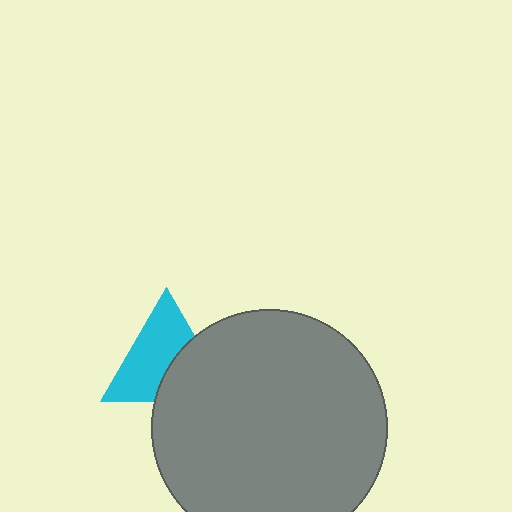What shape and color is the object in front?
The object in front is a gray circle.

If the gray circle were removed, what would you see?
You would see the complete cyan triangle.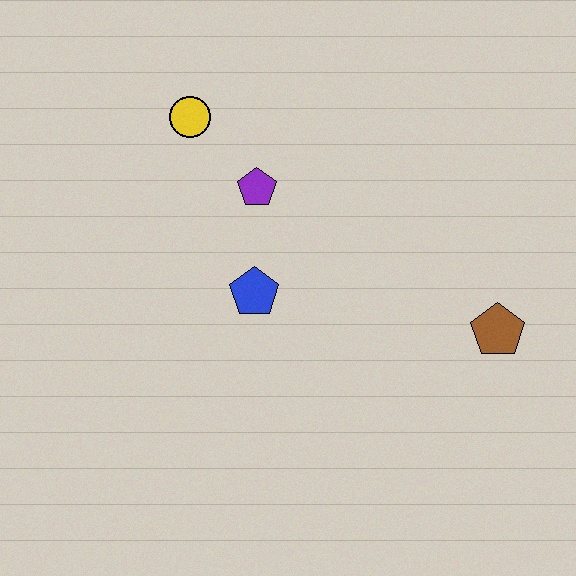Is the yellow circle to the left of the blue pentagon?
Yes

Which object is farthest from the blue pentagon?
The brown pentagon is farthest from the blue pentagon.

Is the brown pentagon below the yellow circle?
Yes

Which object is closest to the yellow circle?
The purple pentagon is closest to the yellow circle.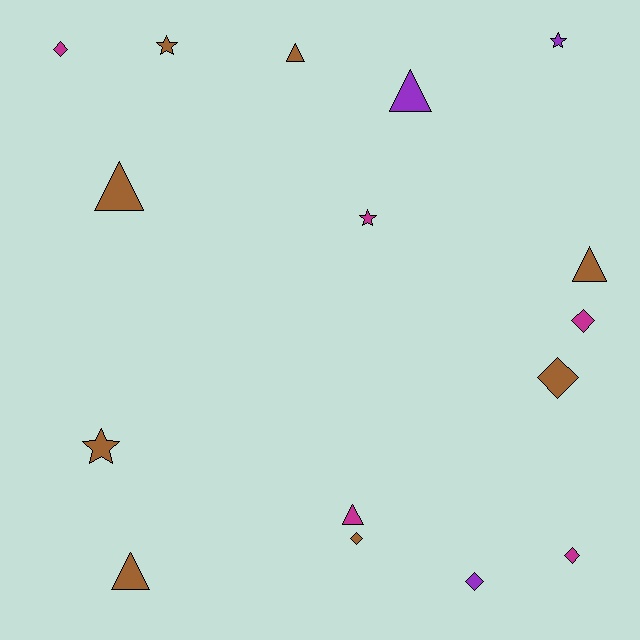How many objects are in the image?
There are 16 objects.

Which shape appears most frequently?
Diamond, with 6 objects.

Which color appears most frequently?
Brown, with 8 objects.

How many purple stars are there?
There is 1 purple star.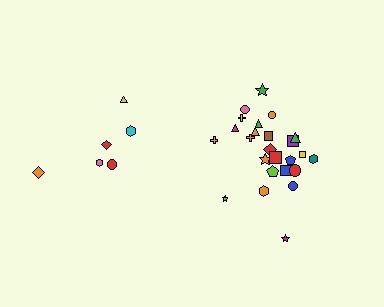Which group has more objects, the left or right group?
The right group.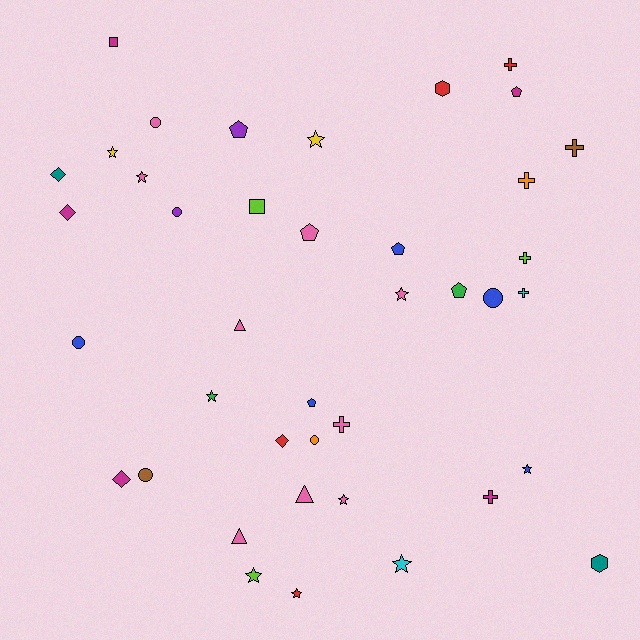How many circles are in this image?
There are 6 circles.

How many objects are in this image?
There are 40 objects.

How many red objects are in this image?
There are 4 red objects.